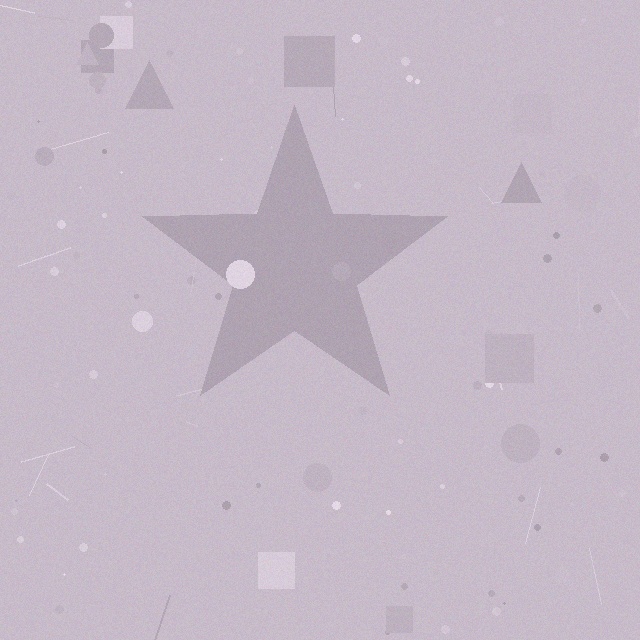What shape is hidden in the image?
A star is hidden in the image.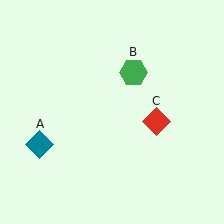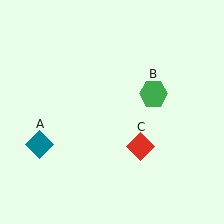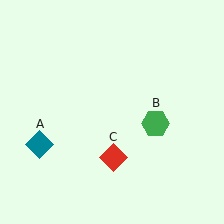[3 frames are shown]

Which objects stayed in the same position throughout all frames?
Teal diamond (object A) remained stationary.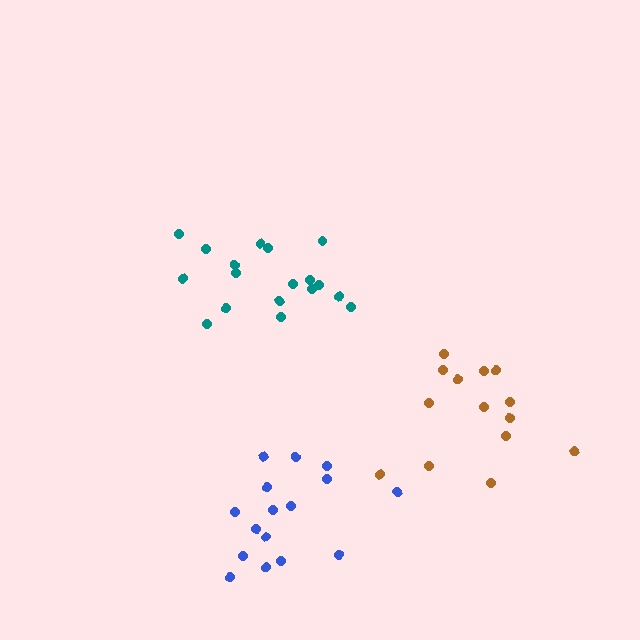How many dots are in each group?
Group 1: 14 dots, Group 2: 18 dots, Group 3: 16 dots (48 total).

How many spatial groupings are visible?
There are 3 spatial groupings.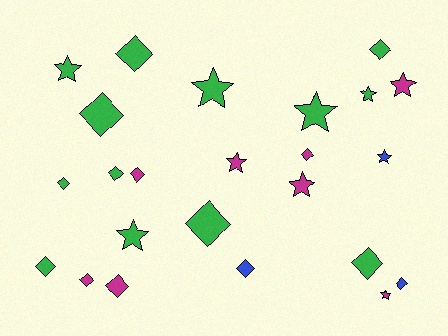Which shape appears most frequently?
Diamond, with 14 objects.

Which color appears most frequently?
Green, with 13 objects.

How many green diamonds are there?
There are 8 green diamonds.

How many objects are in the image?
There are 24 objects.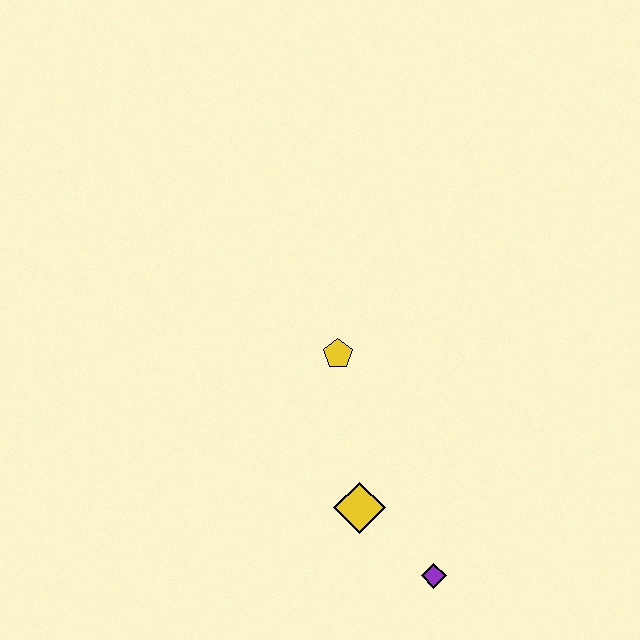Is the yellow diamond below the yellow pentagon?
Yes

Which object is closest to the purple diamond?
The yellow diamond is closest to the purple diamond.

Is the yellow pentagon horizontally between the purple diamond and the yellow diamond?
No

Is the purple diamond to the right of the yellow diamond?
Yes